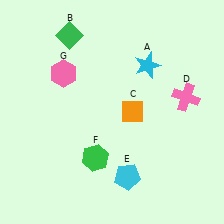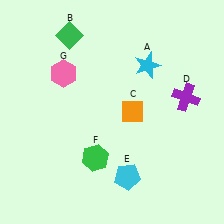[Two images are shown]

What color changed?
The cross (D) changed from pink in Image 1 to purple in Image 2.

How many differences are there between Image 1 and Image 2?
There is 1 difference between the two images.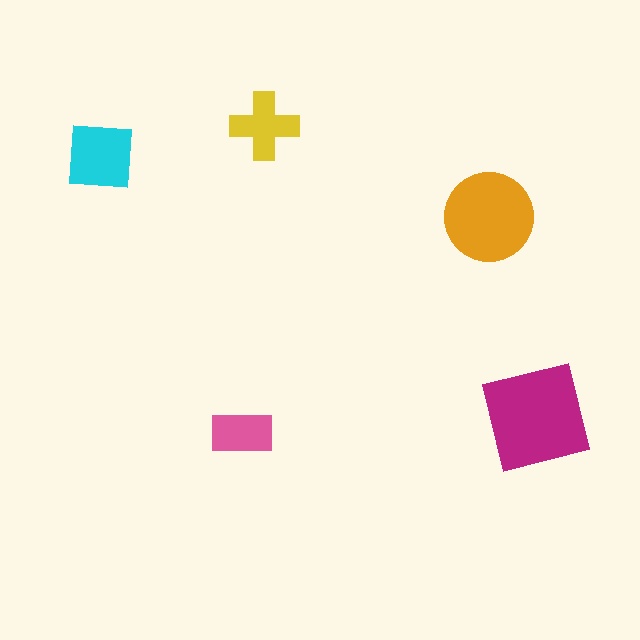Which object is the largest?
The magenta square.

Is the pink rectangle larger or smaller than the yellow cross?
Smaller.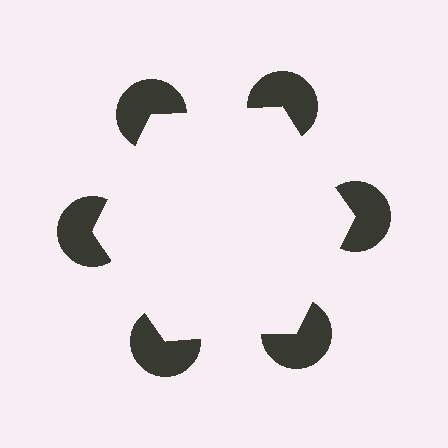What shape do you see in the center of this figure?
An illusory hexagon — its edges are inferred from the aligned wedge cuts in the pac-man discs, not physically drawn.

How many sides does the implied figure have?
6 sides.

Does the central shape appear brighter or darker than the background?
It typically appears slightly brighter than the background, even though no actual brightness change is drawn.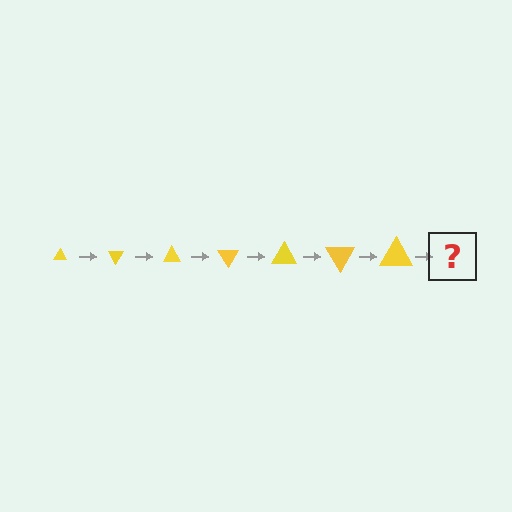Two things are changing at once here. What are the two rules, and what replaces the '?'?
The two rules are that the triangle grows larger each step and it rotates 60 degrees each step. The '?' should be a triangle, larger than the previous one and rotated 420 degrees from the start.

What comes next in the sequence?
The next element should be a triangle, larger than the previous one and rotated 420 degrees from the start.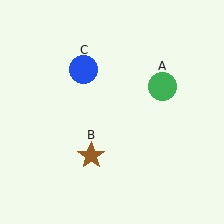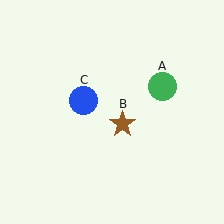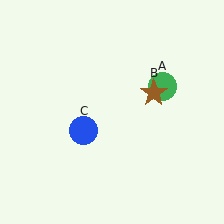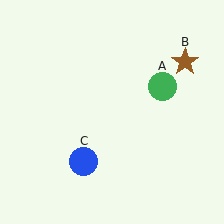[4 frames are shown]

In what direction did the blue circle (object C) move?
The blue circle (object C) moved down.